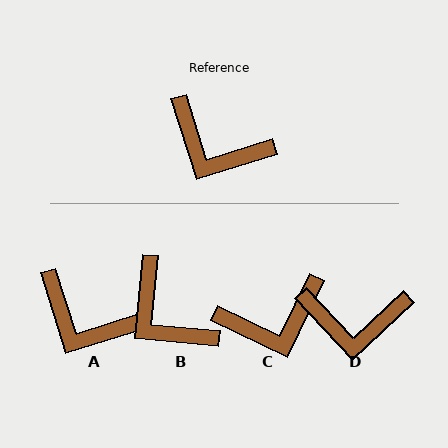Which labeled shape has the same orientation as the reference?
A.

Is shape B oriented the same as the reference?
No, it is off by about 23 degrees.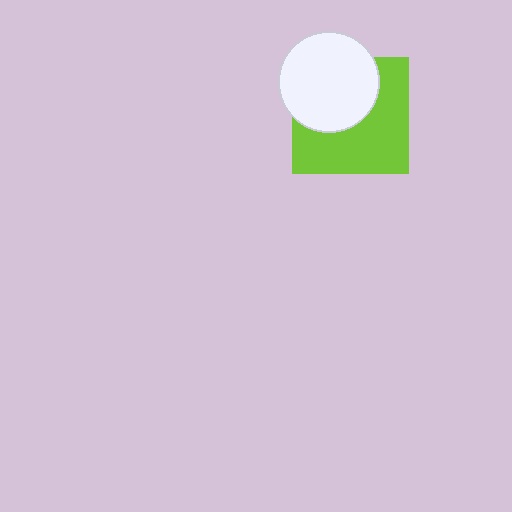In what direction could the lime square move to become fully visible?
The lime square could move toward the lower-right. That would shift it out from behind the white circle entirely.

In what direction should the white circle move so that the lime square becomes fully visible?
The white circle should move toward the upper-left. That is the shortest direction to clear the overlap and leave the lime square fully visible.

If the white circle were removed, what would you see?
You would see the complete lime square.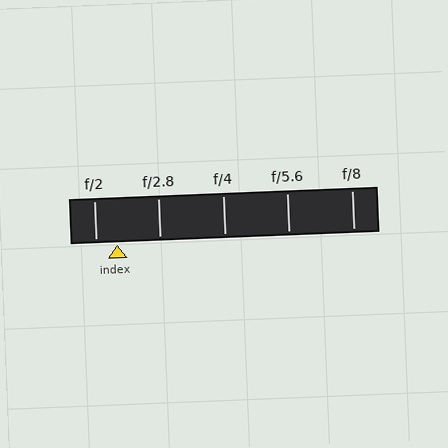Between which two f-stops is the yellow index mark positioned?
The index mark is between f/2 and f/2.8.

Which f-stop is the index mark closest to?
The index mark is closest to f/2.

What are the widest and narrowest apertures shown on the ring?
The widest aperture shown is f/2 and the narrowest is f/8.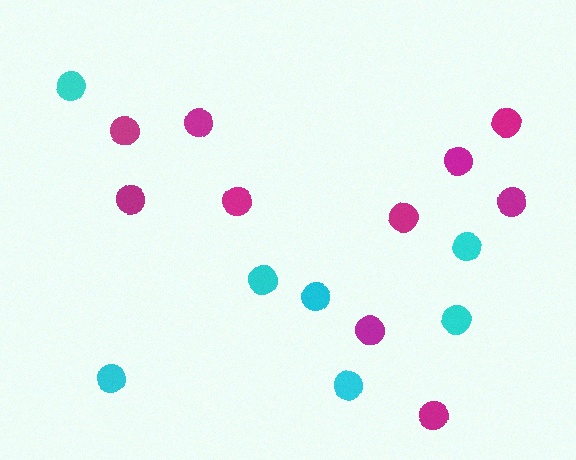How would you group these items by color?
There are 2 groups: one group of magenta circles (10) and one group of cyan circles (7).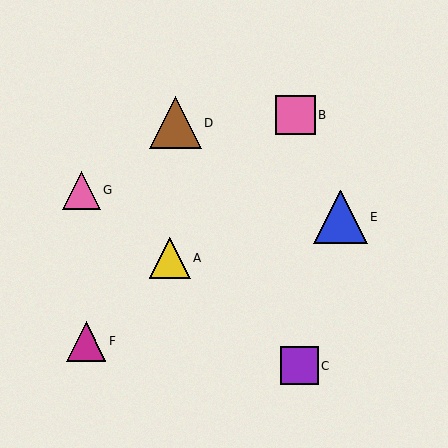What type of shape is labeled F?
Shape F is a magenta triangle.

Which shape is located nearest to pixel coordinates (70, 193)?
The pink triangle (labeled G) at (81, 190) is nearest to that location.